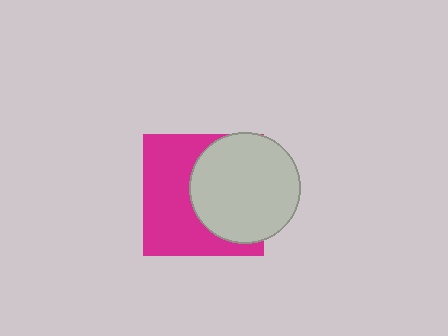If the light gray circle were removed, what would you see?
You would see the complete magenta square.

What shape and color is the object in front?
The object in front is a light gray circle.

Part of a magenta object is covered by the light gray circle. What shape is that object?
It is a square.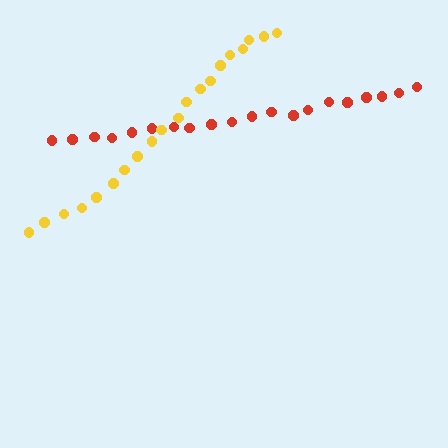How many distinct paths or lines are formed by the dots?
There are 2 distinct paths.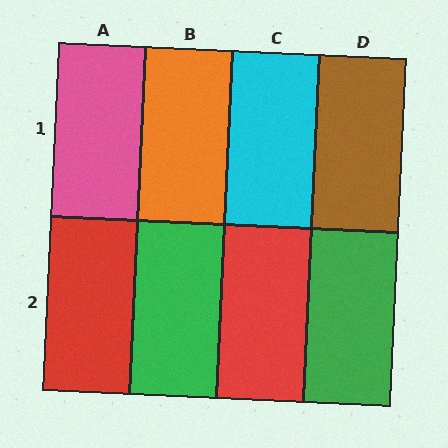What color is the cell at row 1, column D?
Brown.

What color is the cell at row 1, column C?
Cyan.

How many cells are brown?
1 cell is brown.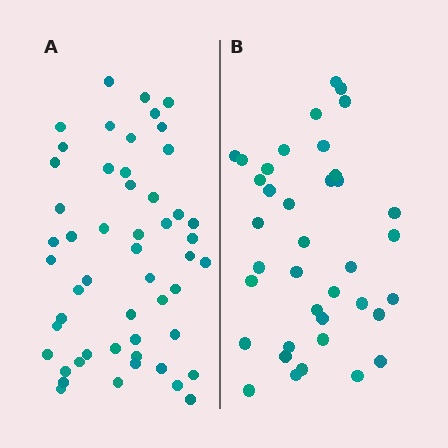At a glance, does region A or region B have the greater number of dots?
Region A (the left region) has more dots.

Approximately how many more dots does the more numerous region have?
Region A has approximately 15 more dots than region B.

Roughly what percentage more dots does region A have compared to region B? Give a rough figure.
About 35% more.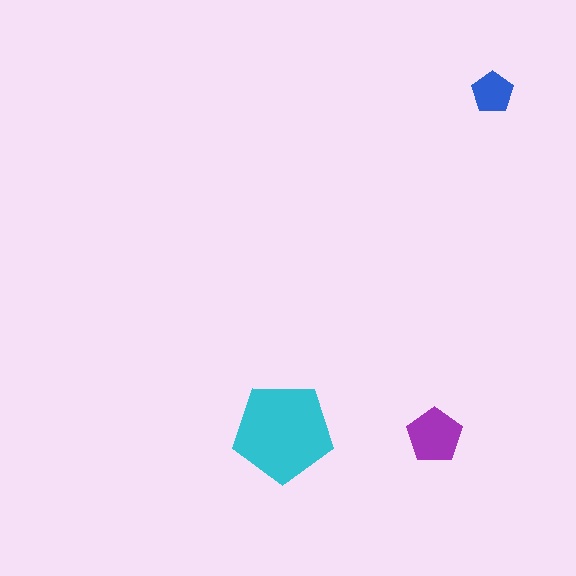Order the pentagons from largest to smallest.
the cyan one, the purple one, the blue one.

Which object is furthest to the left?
The cyan pentagon is leftmost.